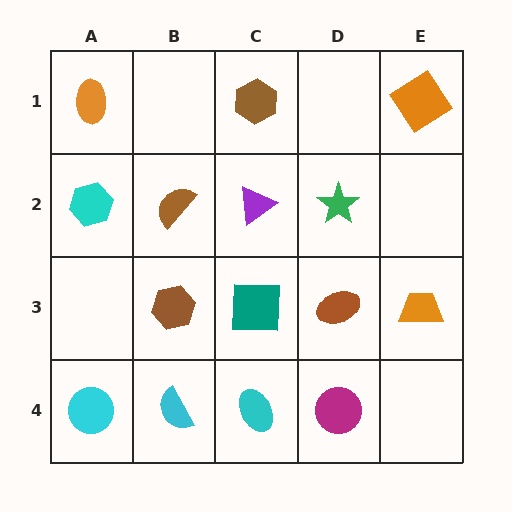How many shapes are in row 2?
4 shapes.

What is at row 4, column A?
A cyan circle.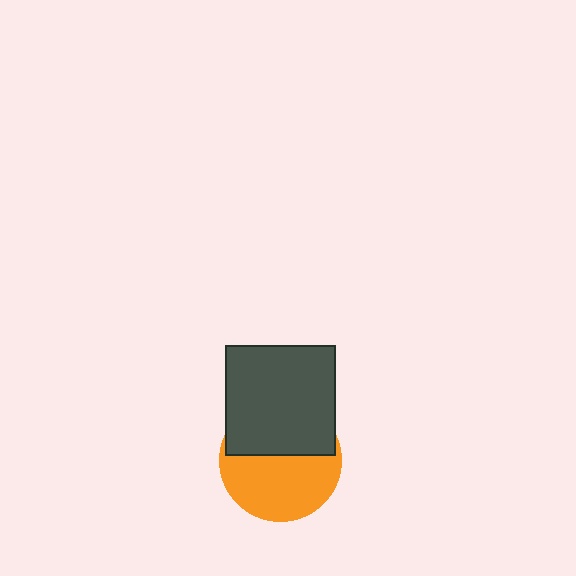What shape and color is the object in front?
The object in front is a dark gray square.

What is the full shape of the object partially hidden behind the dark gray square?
The partially hidden object is an orange circle.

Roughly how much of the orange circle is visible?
About half of it is visible (roughly 57%).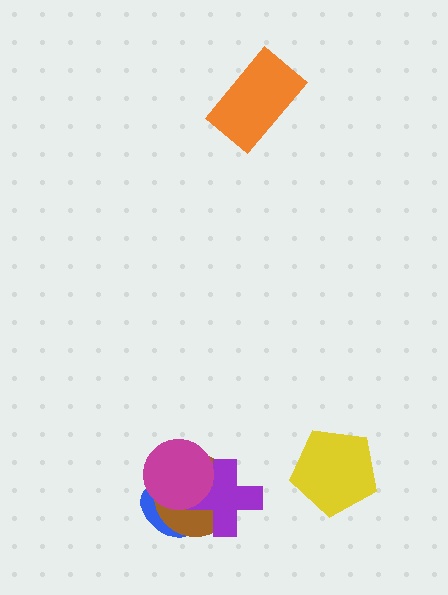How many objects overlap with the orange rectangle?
0 objects overlap with the orange rectangle.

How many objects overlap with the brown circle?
3 objects overlap with the brown circle.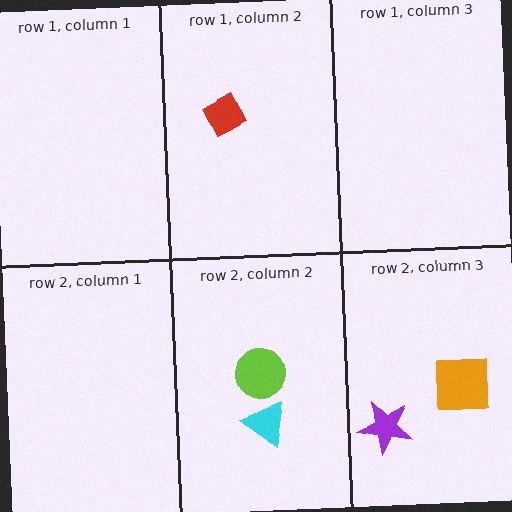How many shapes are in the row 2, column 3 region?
2.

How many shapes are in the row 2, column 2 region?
2.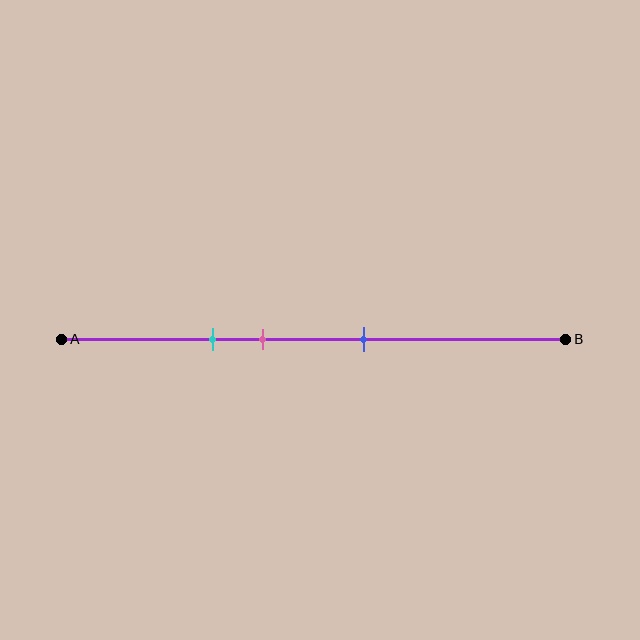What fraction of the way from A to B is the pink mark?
The pink mark is approximately 40% (0.4) of the way from A to B.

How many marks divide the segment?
There are 3 marks dividing the segment.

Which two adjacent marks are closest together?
The cyan and pink marks are the closest adjacent pair.